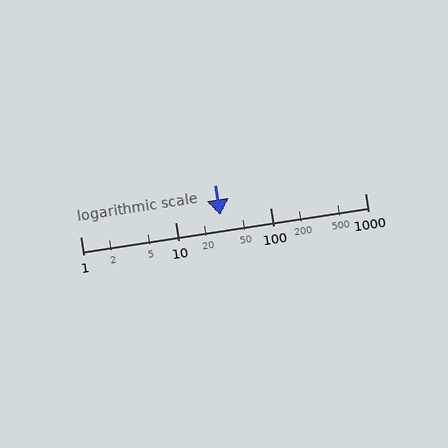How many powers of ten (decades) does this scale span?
The scale spans 3 decades, from 1 to 1000.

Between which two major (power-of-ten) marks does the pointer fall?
The pointer is between 10 and 100.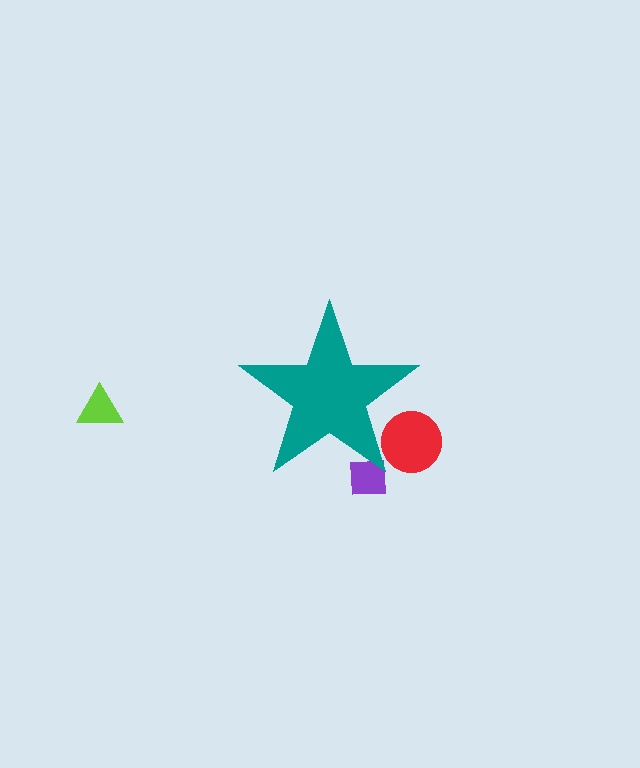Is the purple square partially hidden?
Yes, the purple square is partially hidden behind the teal star.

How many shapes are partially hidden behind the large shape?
2 shapes are partially hidden.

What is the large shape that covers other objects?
A teal star.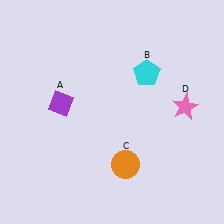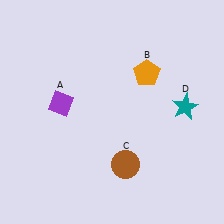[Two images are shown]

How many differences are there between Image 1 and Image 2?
There are 3 differences between the two images.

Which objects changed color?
B changed from cyan to orange. C changed from orange to brown. D changed from pink to teal.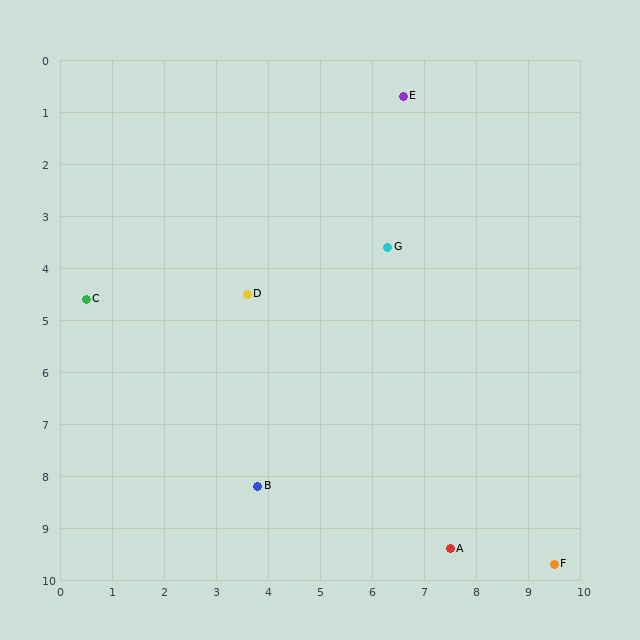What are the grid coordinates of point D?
Point D is at approximately (3.6, 4.5).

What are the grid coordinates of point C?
Point C is at approximately (0.5, 4.6).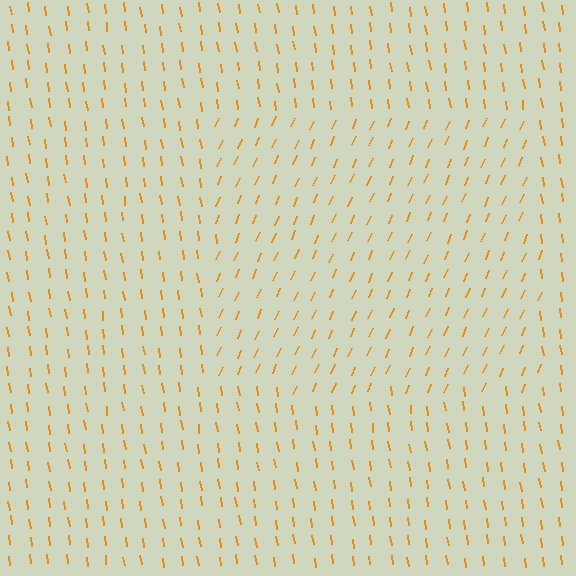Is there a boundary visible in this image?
Yes, there is a texture boundary formed by a change in line orientation.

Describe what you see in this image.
The image is filled with small orange line segments. A rectangle region in the image has lines oriented differently from the surrounding lines, creating a visible texture boundary.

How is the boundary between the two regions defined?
The boundary is defined purely by a change in line orientation (approximately 32 degrees difference). All lines are the same color and thickness.